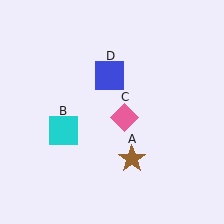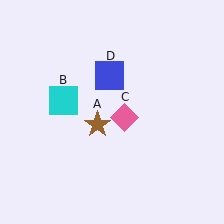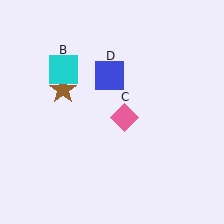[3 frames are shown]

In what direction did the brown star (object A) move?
The brown star (object A) moved up and to the left.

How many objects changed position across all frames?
2 objects changed position: brown star (object A), cyan square (object B).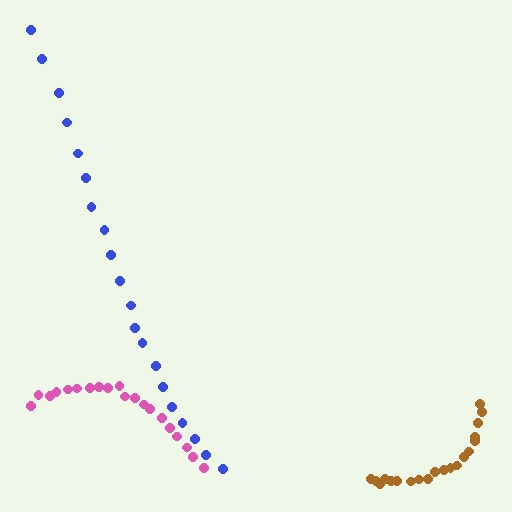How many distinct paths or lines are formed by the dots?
There are 3 distinct paths.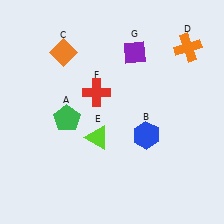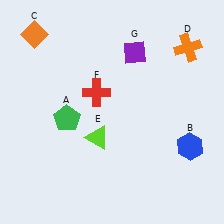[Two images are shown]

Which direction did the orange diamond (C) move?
The orange diamond (C) moved left.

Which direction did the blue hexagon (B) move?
The blue hexagon (B) moved right.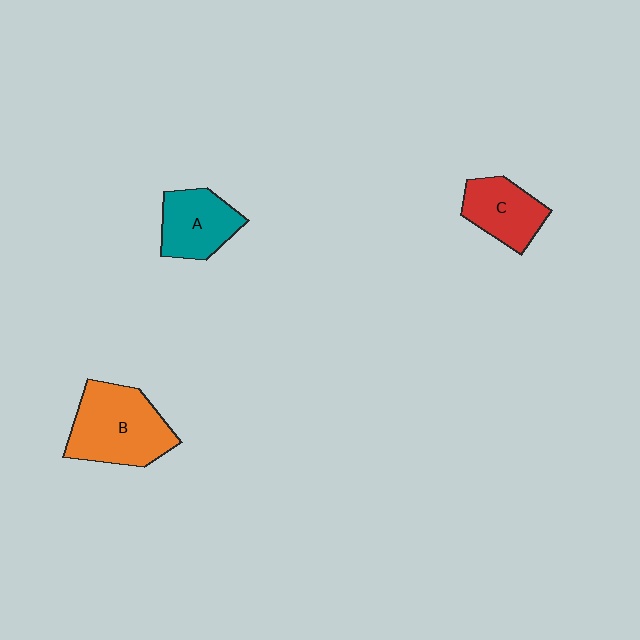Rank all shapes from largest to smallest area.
From largest to smallest: B (orange), A (teal), C (red).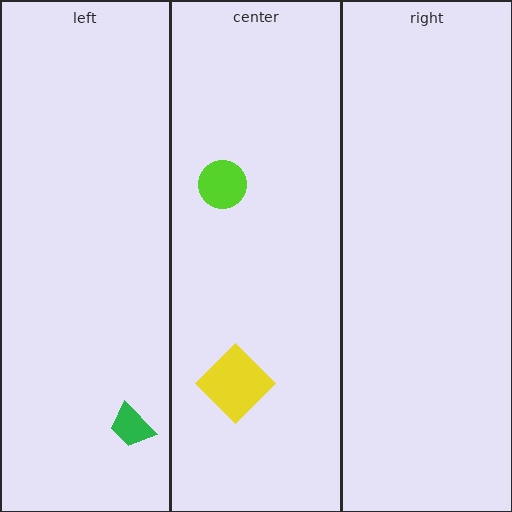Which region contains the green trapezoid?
The left region.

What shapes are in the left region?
The green trapezoid.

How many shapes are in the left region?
1.